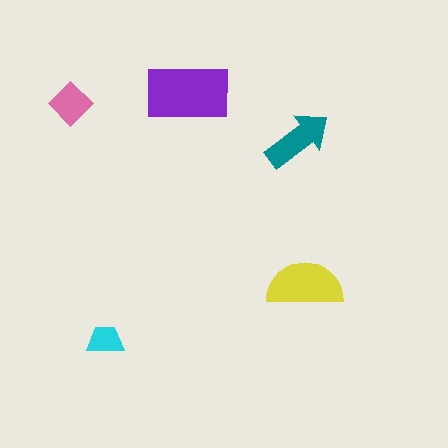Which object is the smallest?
The cyan trapezoid.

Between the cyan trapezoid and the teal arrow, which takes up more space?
The teal arrow.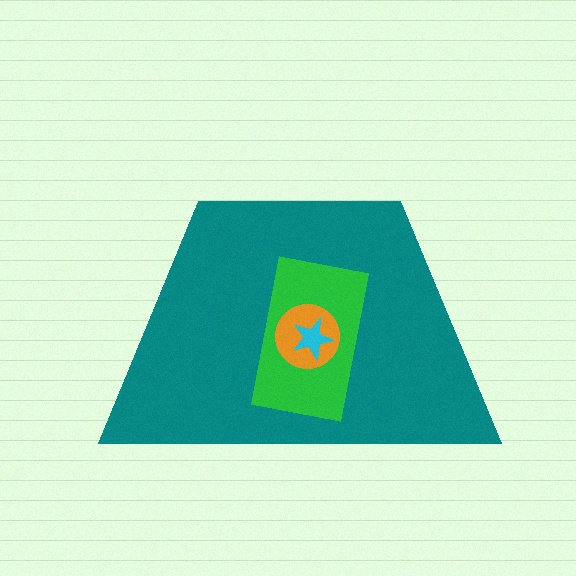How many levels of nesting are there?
4.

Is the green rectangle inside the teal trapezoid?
Yes.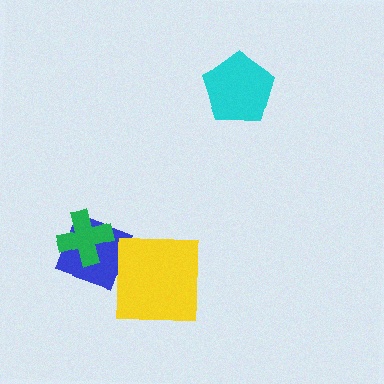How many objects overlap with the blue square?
1 object overlaps with the blue square.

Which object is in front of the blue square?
The green cross is in front of the blue square.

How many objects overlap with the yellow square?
0 objects overlap with the yellow square.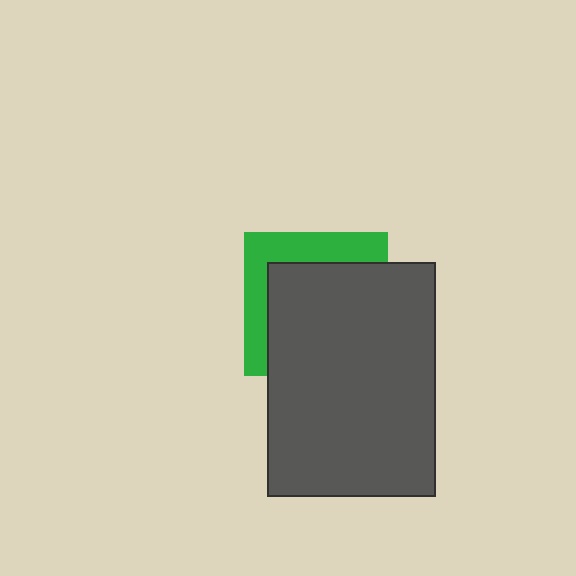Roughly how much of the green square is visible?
A small part of it is visible (roughly 34%).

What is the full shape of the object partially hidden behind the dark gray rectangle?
The partially hidden object is a green square.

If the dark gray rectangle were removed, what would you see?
You would see the complete green square.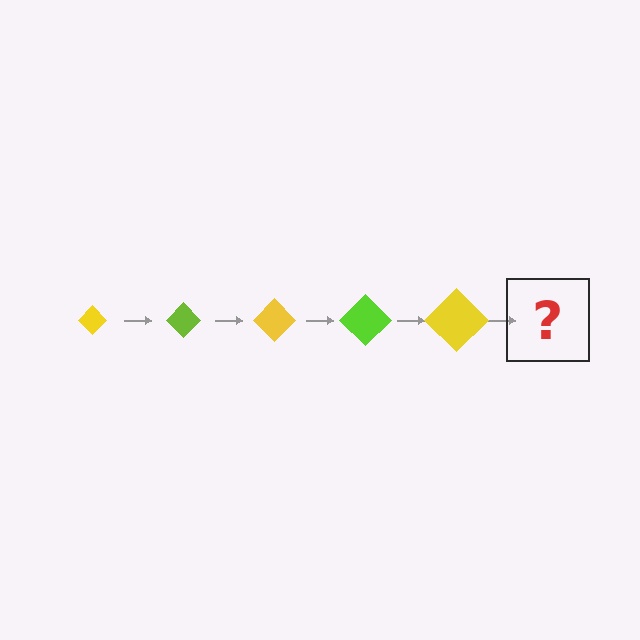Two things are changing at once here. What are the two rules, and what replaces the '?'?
The two rules are that the diamond grows larger each step and the color cycles through yellow and lime. The '?' should be a lime diamond, larger than the previous one.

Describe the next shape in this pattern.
It should be a lime diamond, larger than the previous one.